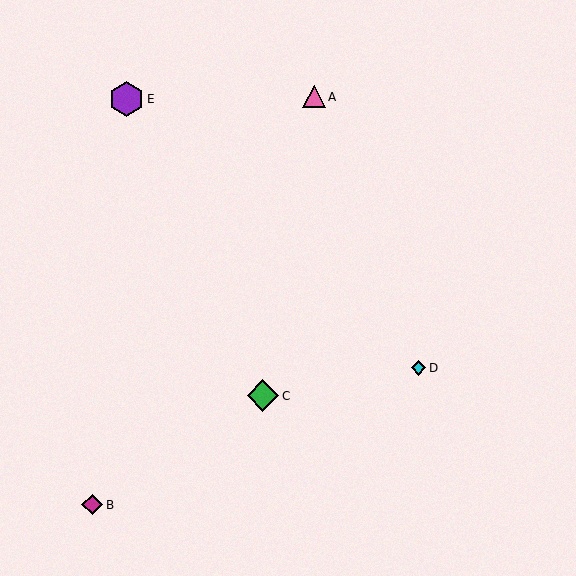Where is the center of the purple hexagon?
The center of the purple hexagon is at (126, 99).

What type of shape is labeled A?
Shape A is a pink triangle.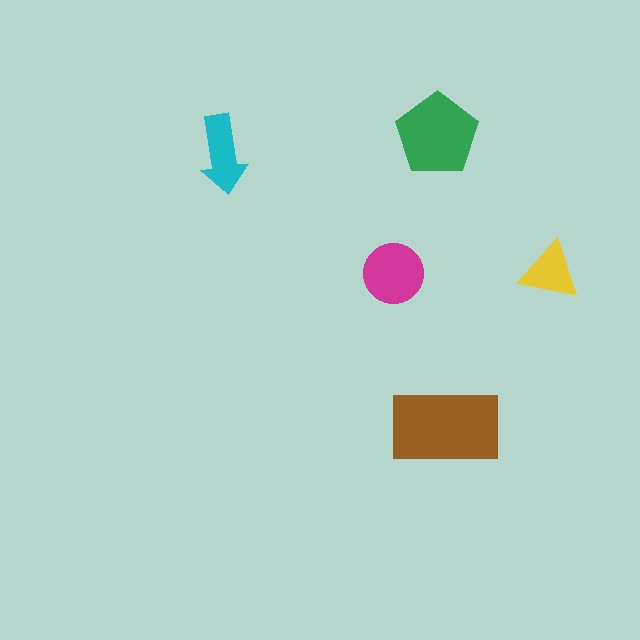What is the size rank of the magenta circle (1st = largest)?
3rd.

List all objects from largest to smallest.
The brown rectangle, the green pentagon, the magenta circle, the cyan arrow, the yellow triangle.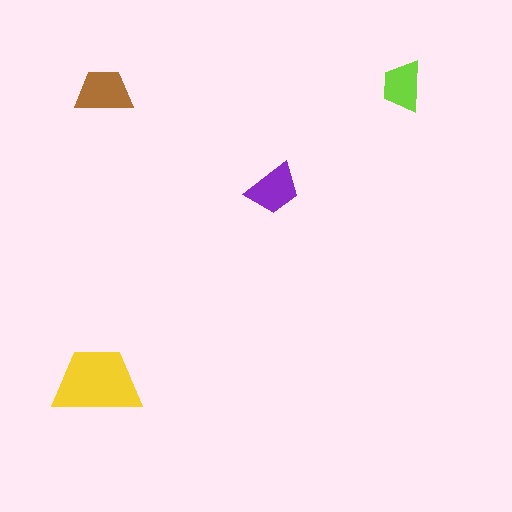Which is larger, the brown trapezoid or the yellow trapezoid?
The yellow one.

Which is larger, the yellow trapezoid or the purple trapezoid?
The yellow one.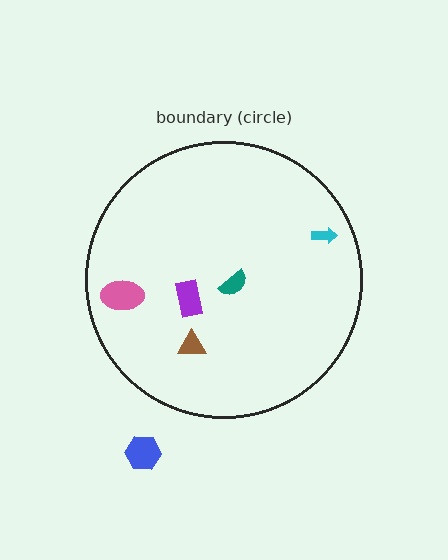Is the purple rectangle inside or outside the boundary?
Inside.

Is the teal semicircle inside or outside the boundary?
Inside.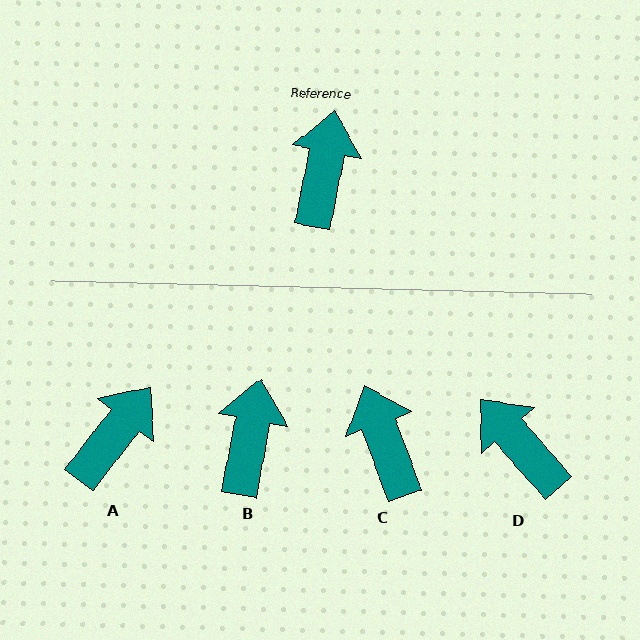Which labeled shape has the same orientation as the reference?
B.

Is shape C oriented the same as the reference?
No, it is off by about 31 degrees.